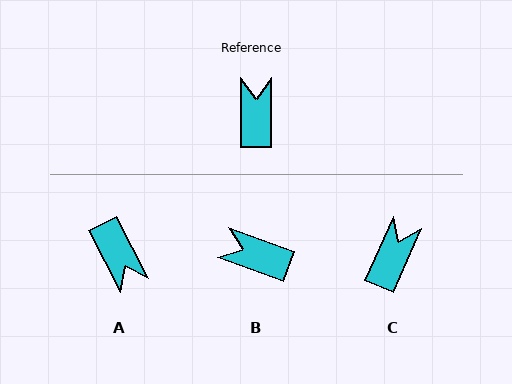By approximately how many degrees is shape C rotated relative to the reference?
Approximately 24 degrees clockwise.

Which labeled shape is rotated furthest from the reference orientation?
A, about 153 degrees away.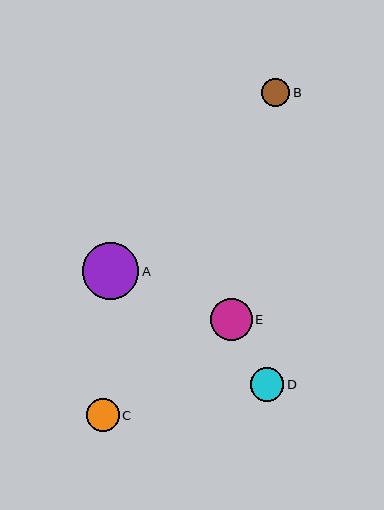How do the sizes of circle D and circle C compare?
Circle D and circle C are approximately the same size.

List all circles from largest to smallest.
From largest to smallest: A, E, D, C, B.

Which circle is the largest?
Circle A is the largest with a size of approximately 56 pixels.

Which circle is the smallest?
Circle B is the smallest with a size of approximately 28 pixels.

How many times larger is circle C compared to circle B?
Circle C is approximately 1.1 times the size of circle B.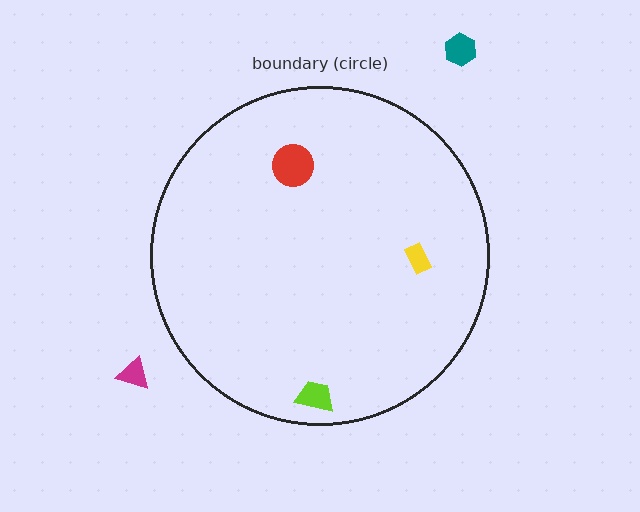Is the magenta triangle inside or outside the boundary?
Outside.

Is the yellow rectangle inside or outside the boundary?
Inside.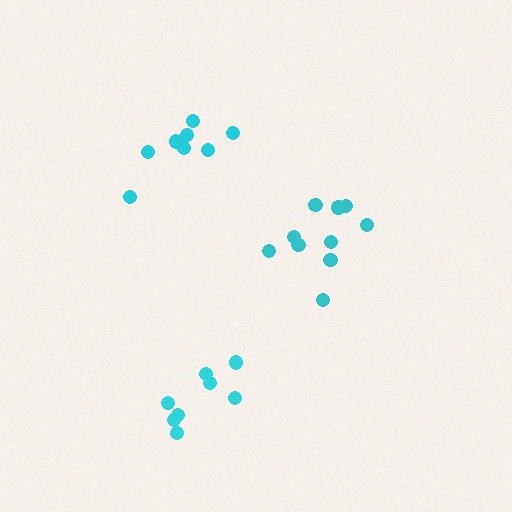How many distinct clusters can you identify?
There are 3 distinct clusters.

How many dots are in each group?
Group 1: 10 dots, Group 2: 8 dots, Group 3: 8 dots (26 total).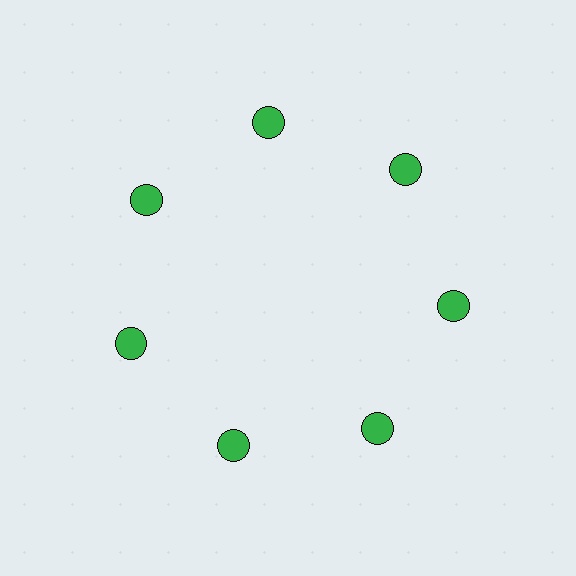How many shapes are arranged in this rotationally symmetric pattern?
There are 7 shapes, arranged in 7 groups of 1.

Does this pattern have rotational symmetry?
Yes, this pattern has 7-fold rotational symmetry. It looks the same after rotating 51 degrees around the center.